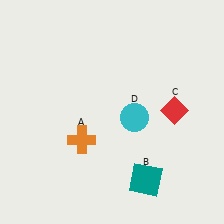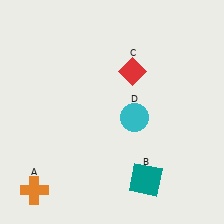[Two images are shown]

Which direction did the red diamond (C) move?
The red diamond (C) moved left.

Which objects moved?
The objects that moved are: the orange cross (A), the red diamond (C).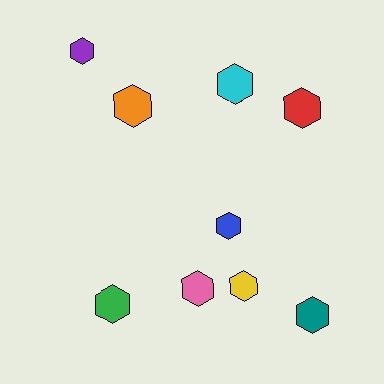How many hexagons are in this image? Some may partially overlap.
There are 9 hexagons.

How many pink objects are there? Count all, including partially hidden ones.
There is 1 pink object.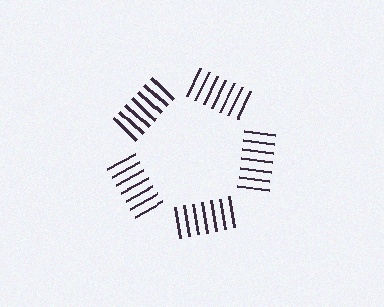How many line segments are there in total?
35 — 7 along each of the 5 edges.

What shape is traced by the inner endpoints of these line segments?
An illusory pentagon — the line segments terminate on its edges but no continuous stroke is drawn.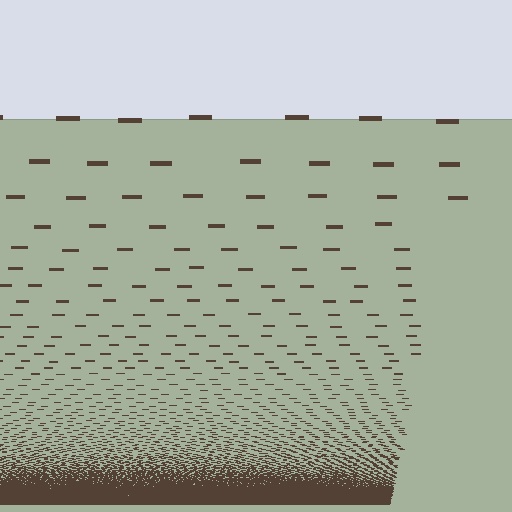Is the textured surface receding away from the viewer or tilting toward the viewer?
The surface appears to tilt toward the viewer. Texture elements get larger and sparser toward the top.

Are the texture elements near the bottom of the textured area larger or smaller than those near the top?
Smaller. The gradient is inverted — elements near the bottom are smaller and denser.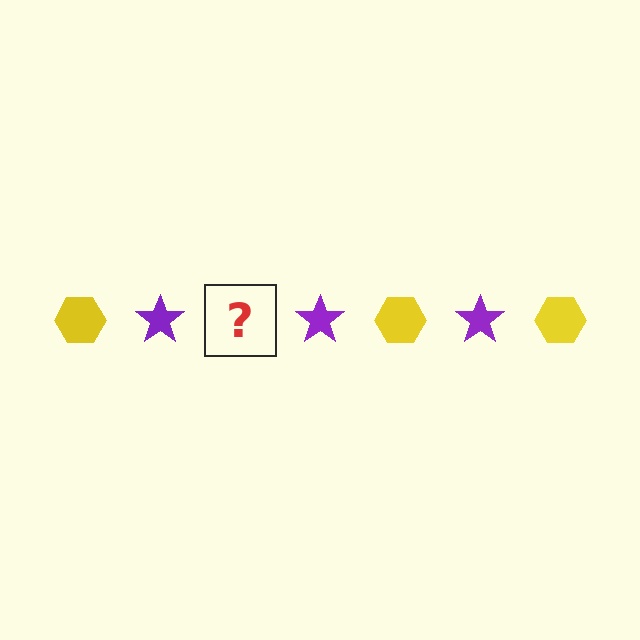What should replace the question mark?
The question mark should be replaced with a yellow hexagon.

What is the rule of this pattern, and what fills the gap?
The rule is that the pattern alternates between yellow hexagon and purple star. The gap should be filled with a yellow hexagon.